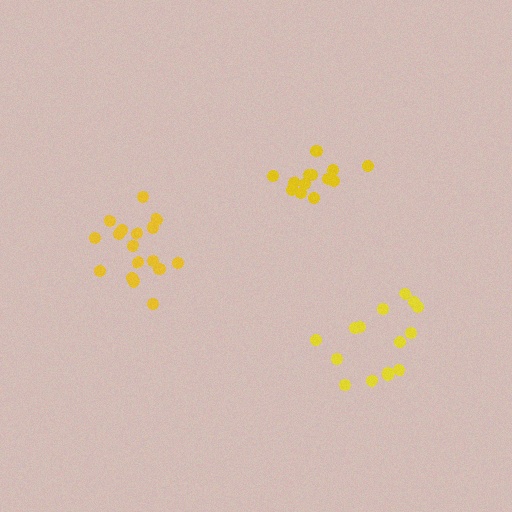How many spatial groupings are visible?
There are 3 spatial groupings.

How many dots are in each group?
Group 1: 15 dots, Group 2: 17 dots, Group 3: 13 dots (45 total).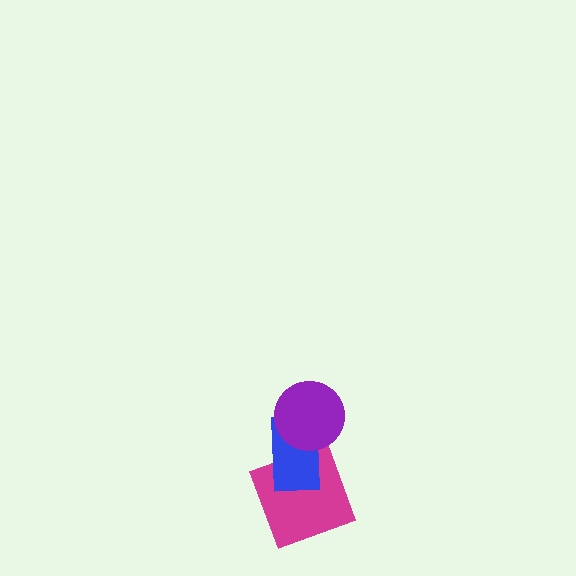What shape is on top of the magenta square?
The blue rectangle is on top of the magenta square.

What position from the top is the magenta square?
The magenta square is 3rd from the top.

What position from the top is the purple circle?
The purple circle is 1st from the top.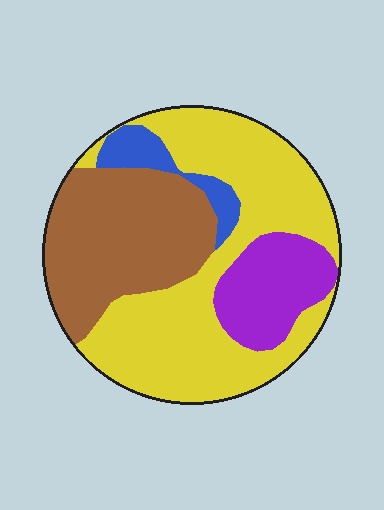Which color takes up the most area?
Yellow, at roughly 50%.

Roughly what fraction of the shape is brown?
Brown takes up between a quarter and a half of the shape.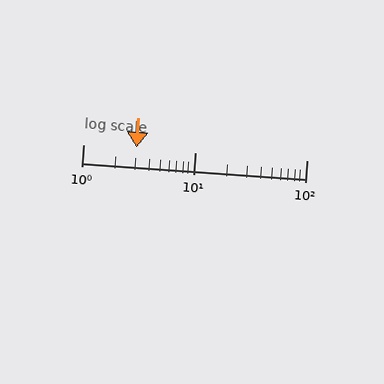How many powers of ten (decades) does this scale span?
The scale spans 2 decades, from 1 to 100.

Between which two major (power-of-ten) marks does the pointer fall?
The pointer is between 1 and 10.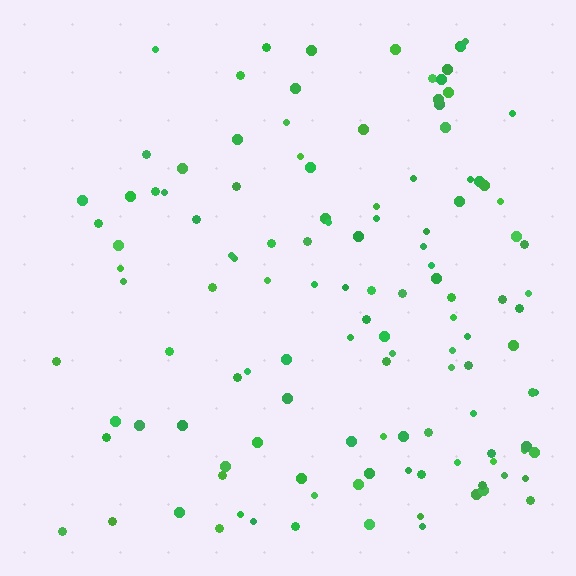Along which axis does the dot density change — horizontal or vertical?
Horizontal.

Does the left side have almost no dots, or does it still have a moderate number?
Still a moderate number, just noticeably fewer than the right.